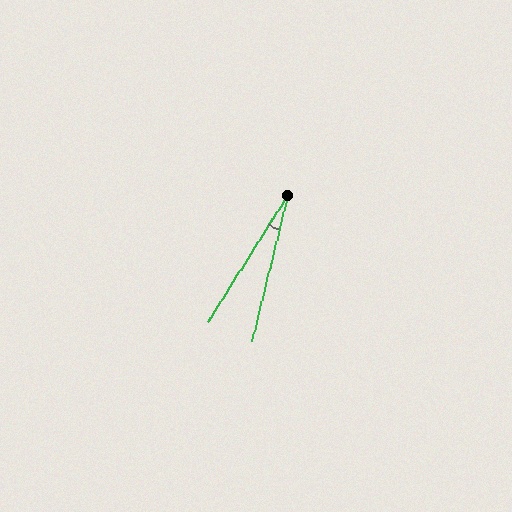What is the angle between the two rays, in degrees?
Approximately 18 degrees.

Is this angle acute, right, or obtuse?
It is acute.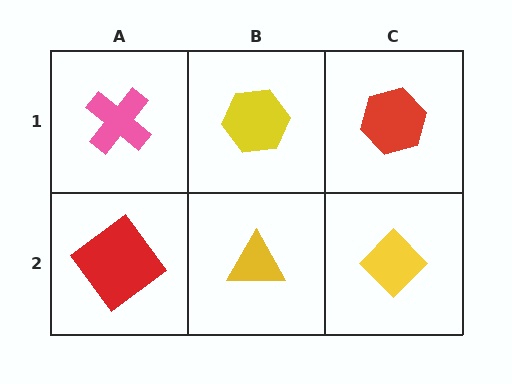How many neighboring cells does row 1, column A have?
2.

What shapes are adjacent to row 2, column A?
A pink cross (row 1, column A), a yellow triangle (row 2, column B).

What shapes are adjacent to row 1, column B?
A yellow triangle (row 2, column B), a pink cross (row 1, column A), a red hexagon (row 1, column C).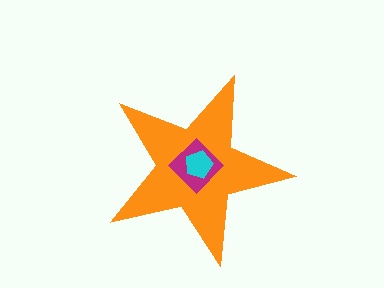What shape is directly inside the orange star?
The magenta diamond.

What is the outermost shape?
The orange star.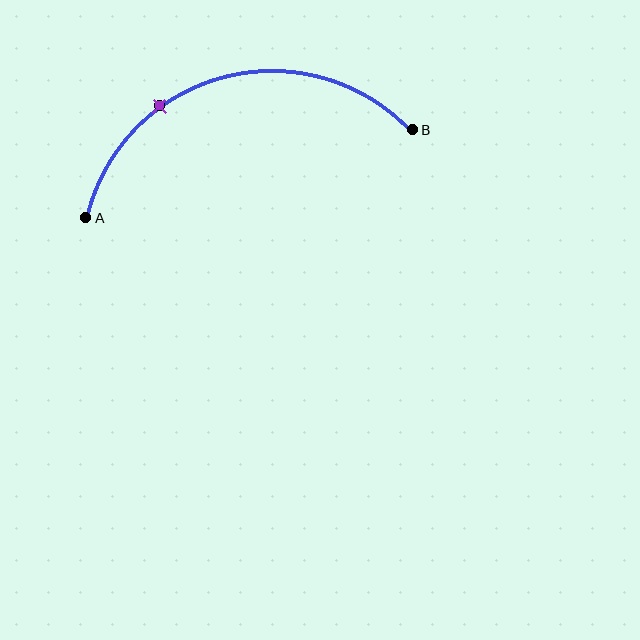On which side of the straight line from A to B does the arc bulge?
The arc bulges above the straight line connecting A and B.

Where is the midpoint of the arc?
The arc midpoint is the point on the curve farthest from the straight line joining A and B. It sits above that line.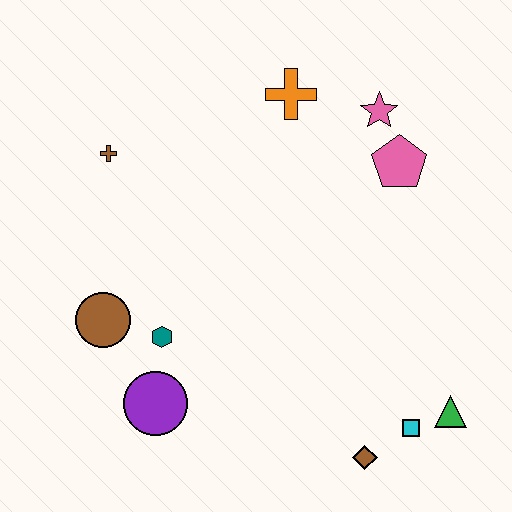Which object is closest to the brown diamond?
The cyan square is closest to the brown diamond.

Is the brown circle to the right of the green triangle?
No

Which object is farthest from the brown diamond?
The brown cross is farthest from the brown diamond.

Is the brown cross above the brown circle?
Yes